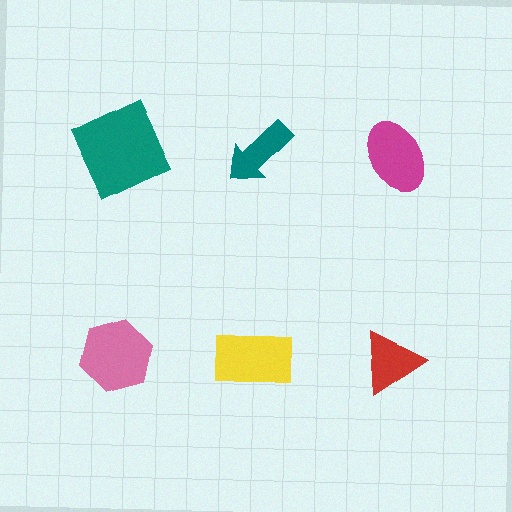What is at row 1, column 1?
A teal square.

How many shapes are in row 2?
3 shapes.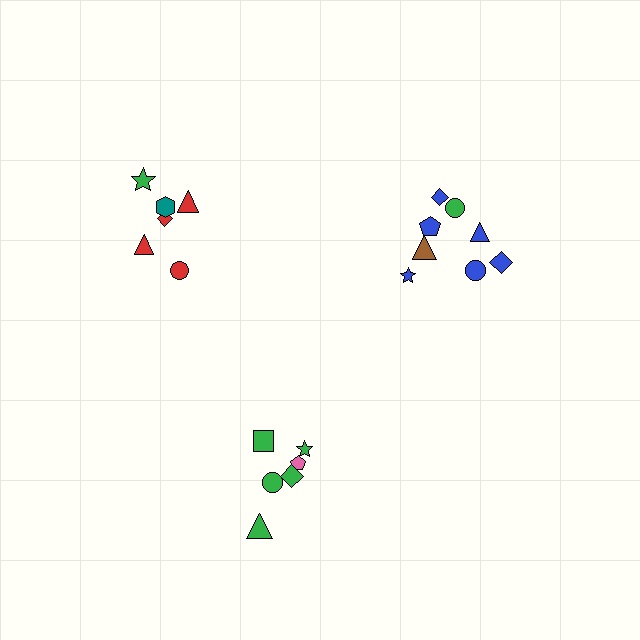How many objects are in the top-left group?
There are 6 objects.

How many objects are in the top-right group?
There are 8 objects.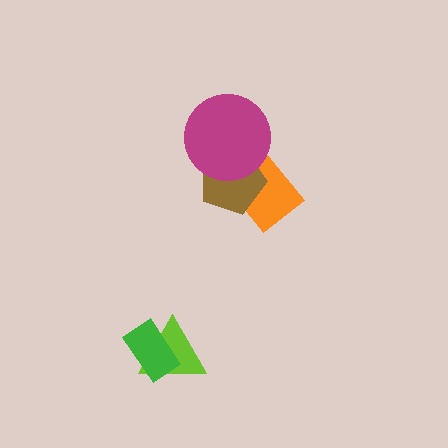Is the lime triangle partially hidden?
Yes, it is partially covered by another shape.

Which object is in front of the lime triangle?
The green rectangle is in front of the lime triangle.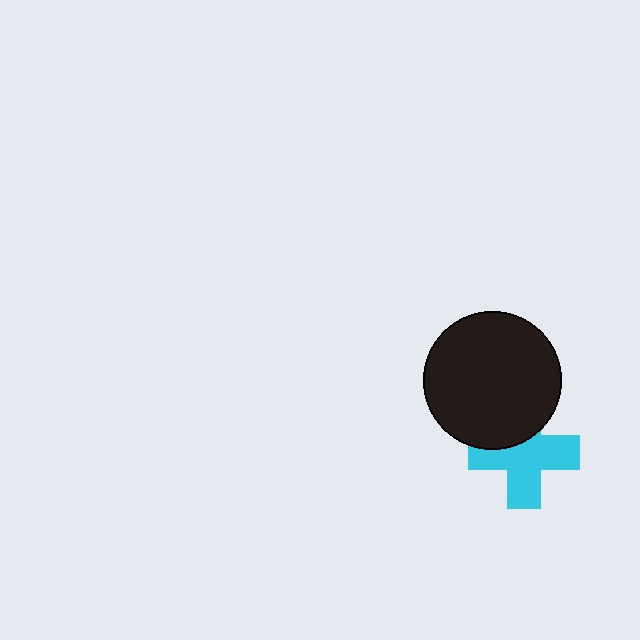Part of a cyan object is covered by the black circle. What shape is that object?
It is a cross.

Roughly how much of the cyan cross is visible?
Most of it is visible (roughly 68%).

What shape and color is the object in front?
The object in front is a black circle.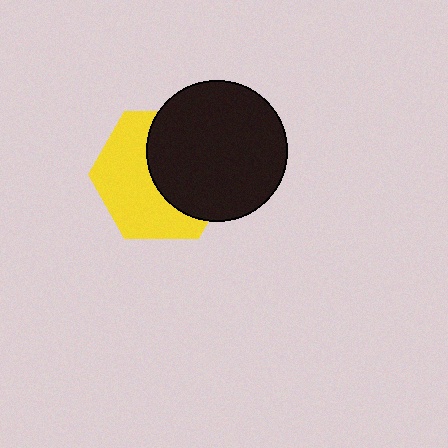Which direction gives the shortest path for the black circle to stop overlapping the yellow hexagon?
Moving right gives the shortest separation.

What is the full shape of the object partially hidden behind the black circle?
The partially hidden object is a yellow hexagon.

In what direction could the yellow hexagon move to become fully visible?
The yellow hexagon could move left. That would shift it out from behind the black circle entirely.